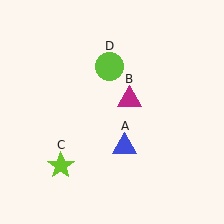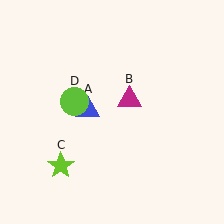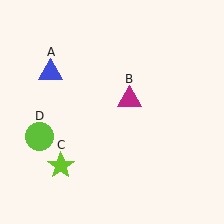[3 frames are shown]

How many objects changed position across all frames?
2 objects changed position: blue triangle (object A), lime circle (object D).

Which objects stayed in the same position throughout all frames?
Magenta triangle (object B) and lime star (object C) remained stationary.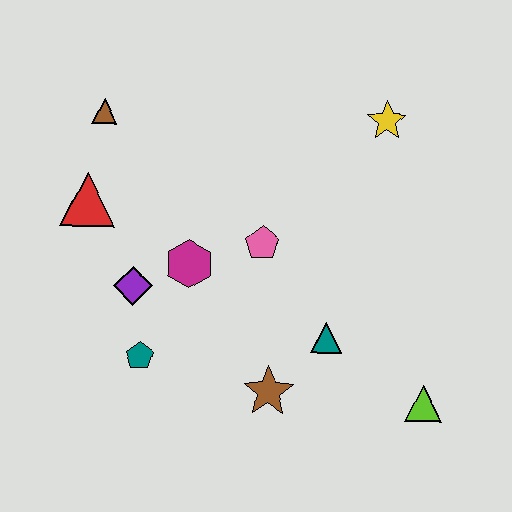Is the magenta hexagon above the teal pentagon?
Yes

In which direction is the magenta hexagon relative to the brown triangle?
The magenta hexagon is below the brown triangle.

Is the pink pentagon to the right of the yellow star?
No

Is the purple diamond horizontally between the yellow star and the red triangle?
Yes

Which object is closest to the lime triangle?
The teal triangle is closest to the lime triangle.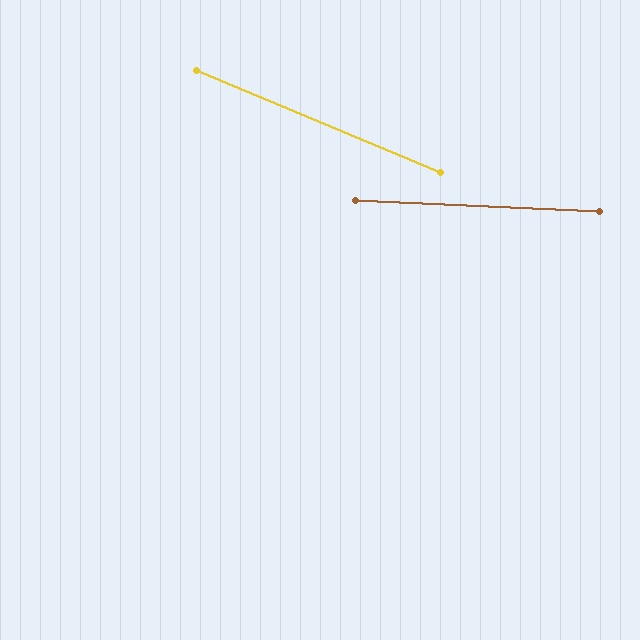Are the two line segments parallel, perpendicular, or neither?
Neither parallel nor perpendicular — they differ by about 20°.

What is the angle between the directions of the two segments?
Approximately 20 degrees.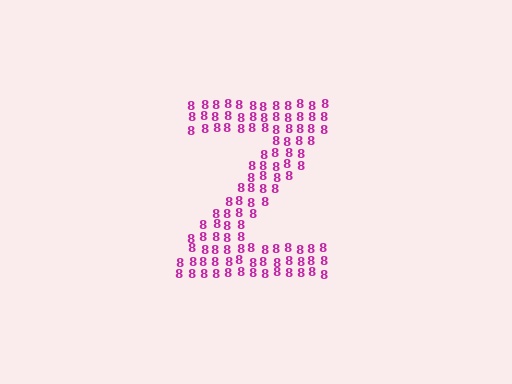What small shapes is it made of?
It is made of small digit 8's.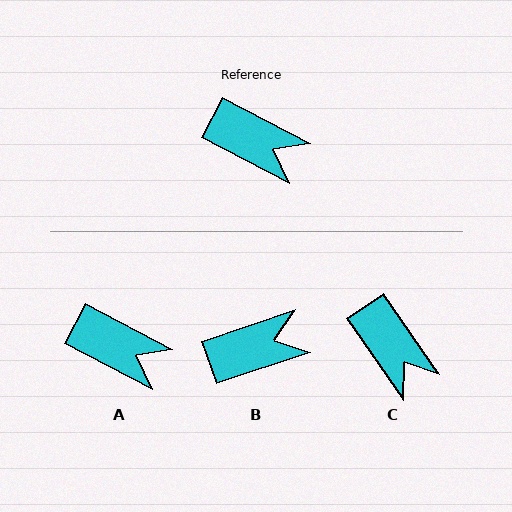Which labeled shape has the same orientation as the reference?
A.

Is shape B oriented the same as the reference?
No, it is off by about 46 degrees.